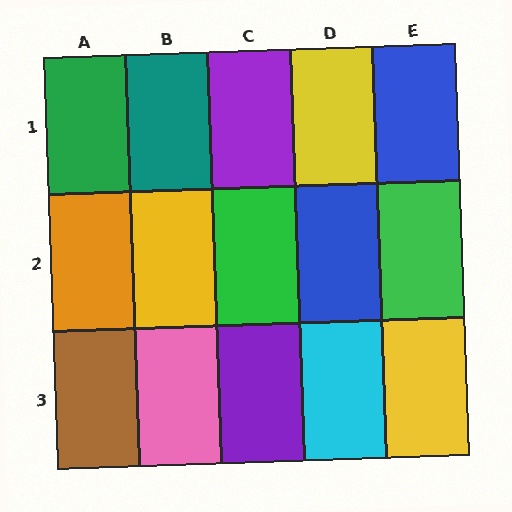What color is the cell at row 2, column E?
Green.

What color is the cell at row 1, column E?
Blue.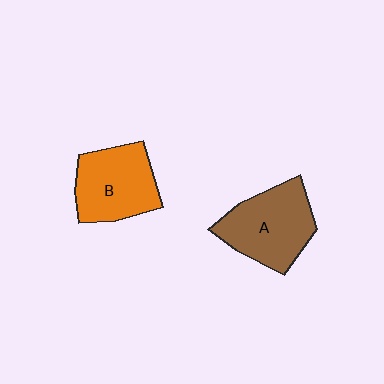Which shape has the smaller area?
Shape B (orange).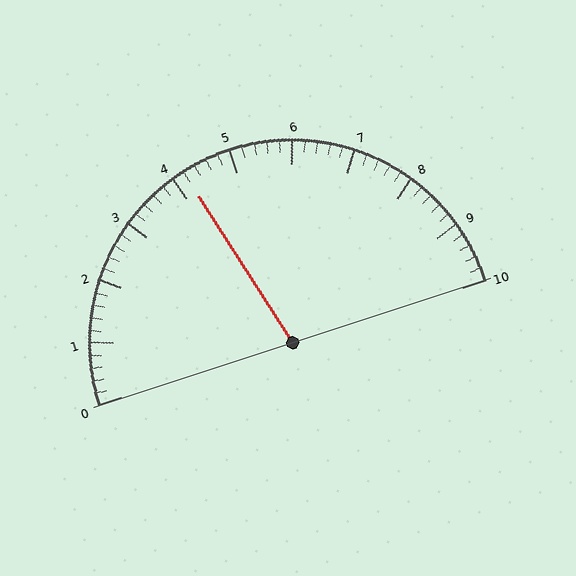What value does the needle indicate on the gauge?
The needle indicates approximately 4.2.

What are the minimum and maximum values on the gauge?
The gauge ranges from 0 to 10.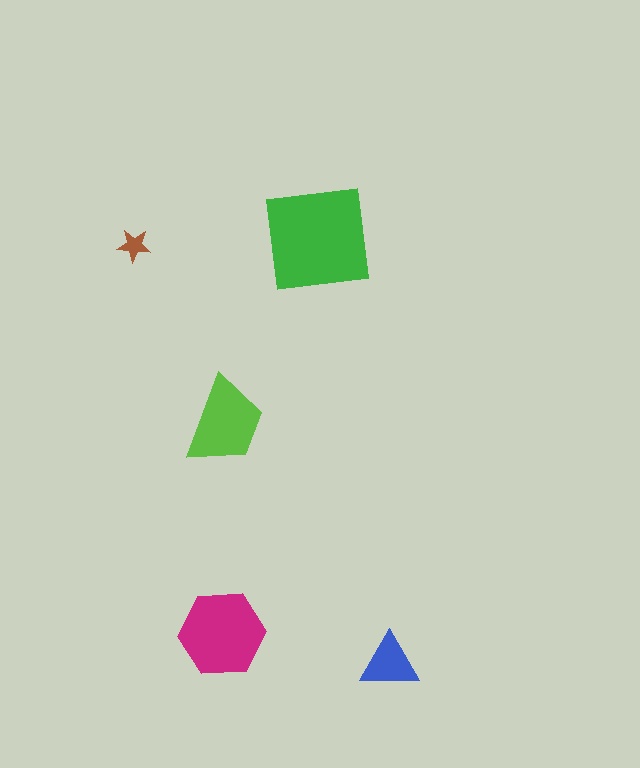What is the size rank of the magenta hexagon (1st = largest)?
2nd.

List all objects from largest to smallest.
The green square, the magenta hexagon, the lime trapezoid, the blue triangle, the brown star.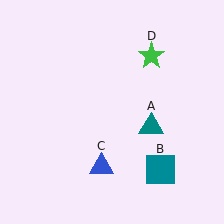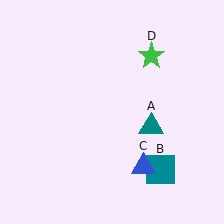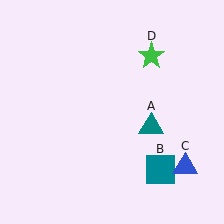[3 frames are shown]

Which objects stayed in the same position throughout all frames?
Teal triangle (object A) and teal square (object B) and green star (object D) remained stationary.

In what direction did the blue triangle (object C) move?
The blue triangle (object C) moved right.